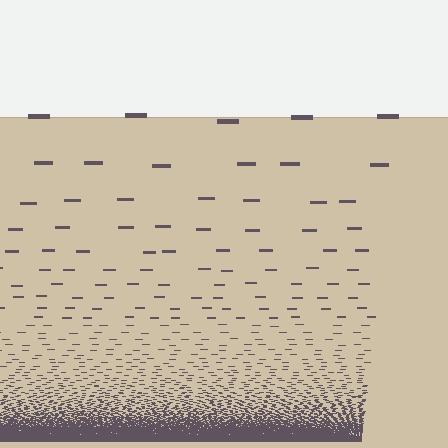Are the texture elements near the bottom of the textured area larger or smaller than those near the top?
Smaller. The gradient is inverted — elements near the bottom are smaller and denser.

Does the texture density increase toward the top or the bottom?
Density increases toward the bottom.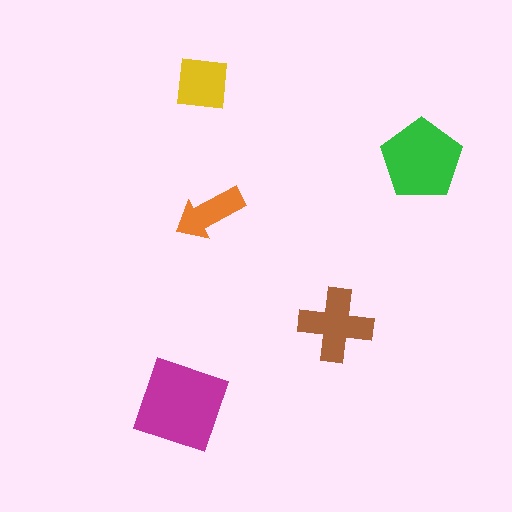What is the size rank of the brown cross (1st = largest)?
3rd.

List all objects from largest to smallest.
The magenta square, the green pentagon, the brown cross, the yellow square, the orange arrow.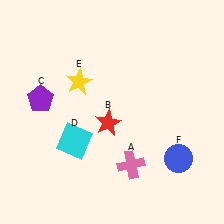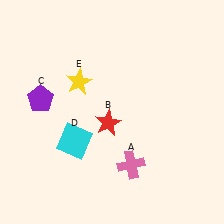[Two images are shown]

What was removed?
The blue circle (F) was removed in Image 2.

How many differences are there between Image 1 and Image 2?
There is 1 difference between the two images.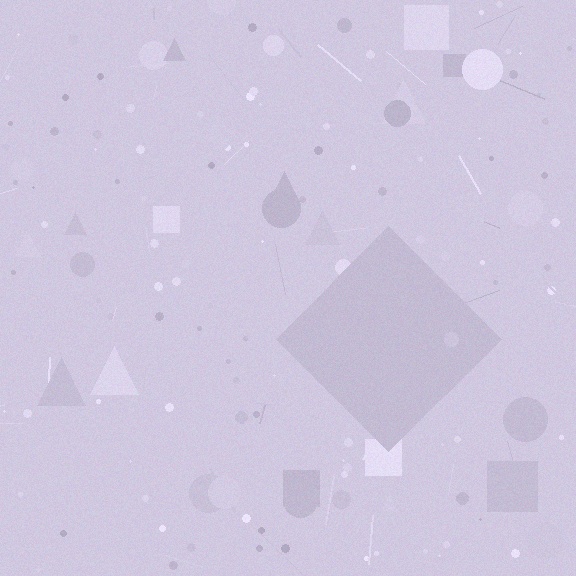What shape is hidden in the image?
A diamond is hidden in the image.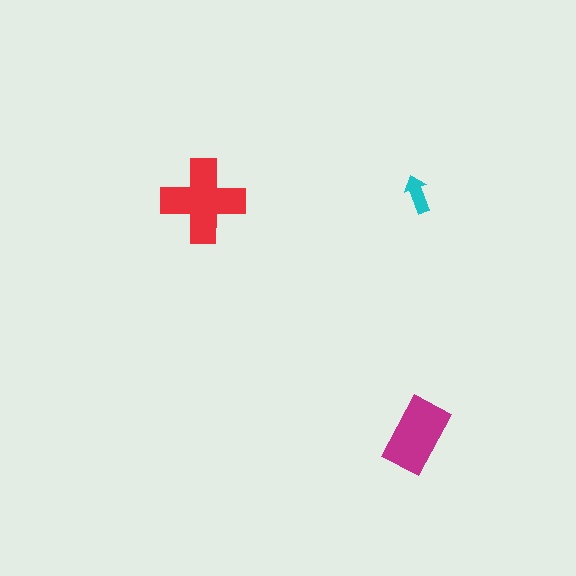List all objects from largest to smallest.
The red cross, the magenta rectangle, the cyan arrow.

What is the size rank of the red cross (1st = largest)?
1st.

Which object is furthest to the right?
The cyan arrow is rightmost.